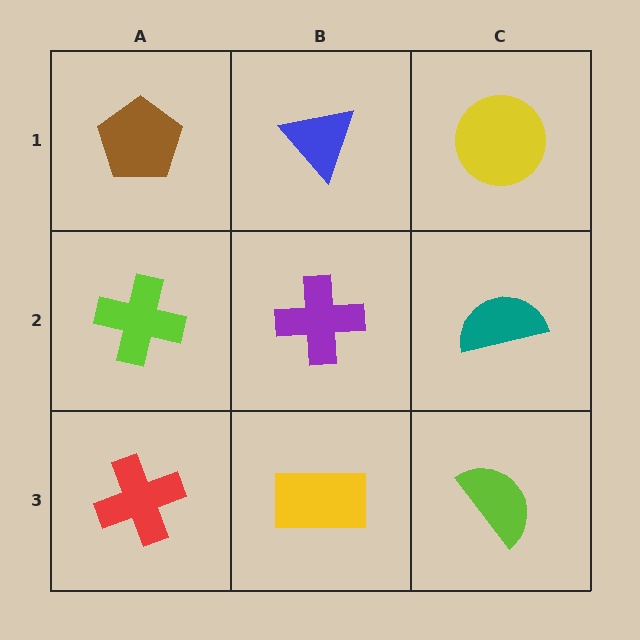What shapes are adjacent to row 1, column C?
A teal semicircle (row 2, column C), a blue triangle (row 1, column B).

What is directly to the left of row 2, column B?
A lime cross.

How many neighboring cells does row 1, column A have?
2.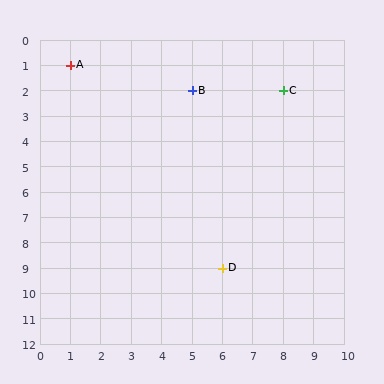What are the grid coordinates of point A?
Point A is at grid coordinates (1, 1).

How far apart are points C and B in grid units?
Points C and B are 3 columns apart.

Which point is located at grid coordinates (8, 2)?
Point C is at (8, 2).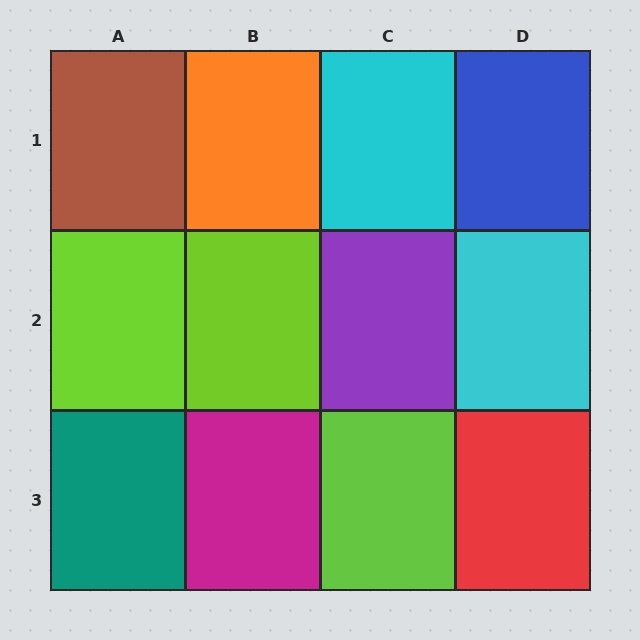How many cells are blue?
1 cell is blue.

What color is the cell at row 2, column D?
Cyan.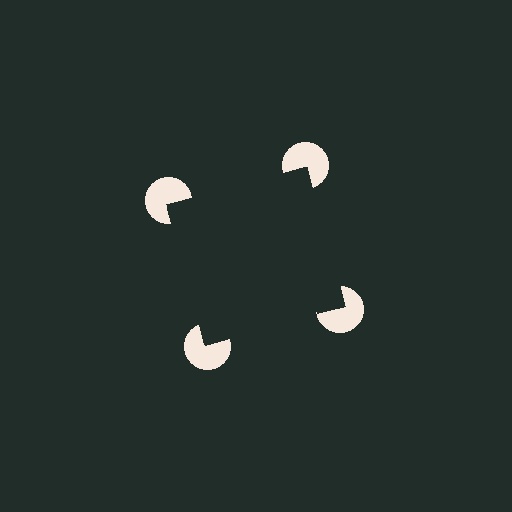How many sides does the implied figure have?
4 sides.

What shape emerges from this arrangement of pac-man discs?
An illusory square — its edges are inferred from the aligned wedge cuts in the pac-man discs, not physically drawn.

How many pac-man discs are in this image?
There are 4 — one at each vertex of the illusory square.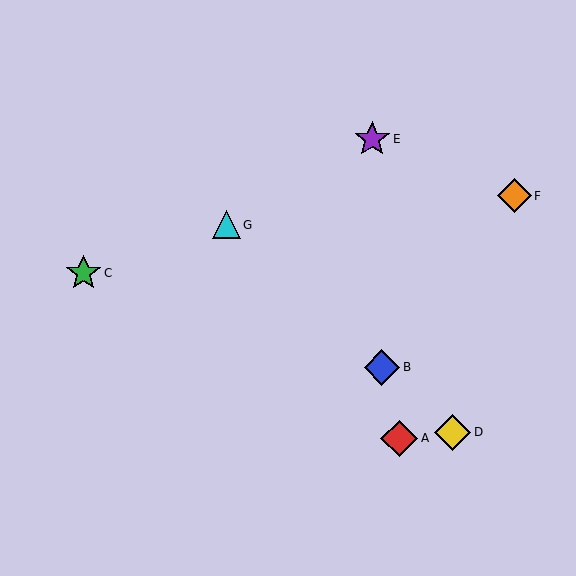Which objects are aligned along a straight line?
Objects B, D, G are aligned along a straight line.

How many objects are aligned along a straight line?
3 objects (B, D, G) are aligned along a straight line.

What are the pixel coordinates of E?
Object E is at (372, 139).